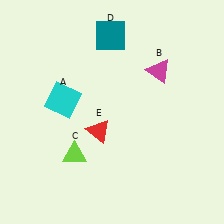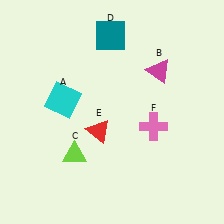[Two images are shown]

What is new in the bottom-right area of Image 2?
A pink cross (F) was added in the bottom-right area of Image 2.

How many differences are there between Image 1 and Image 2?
There is 1 difference between the two images.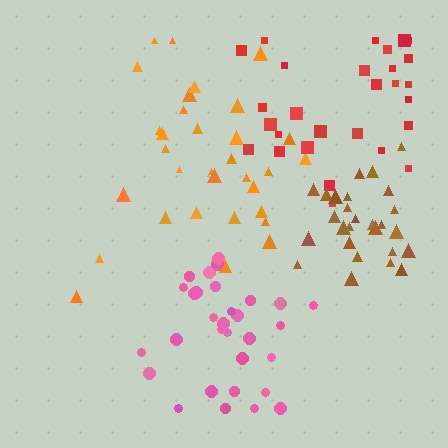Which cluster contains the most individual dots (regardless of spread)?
Orange (32).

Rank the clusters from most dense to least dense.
brown, pink, orange, red.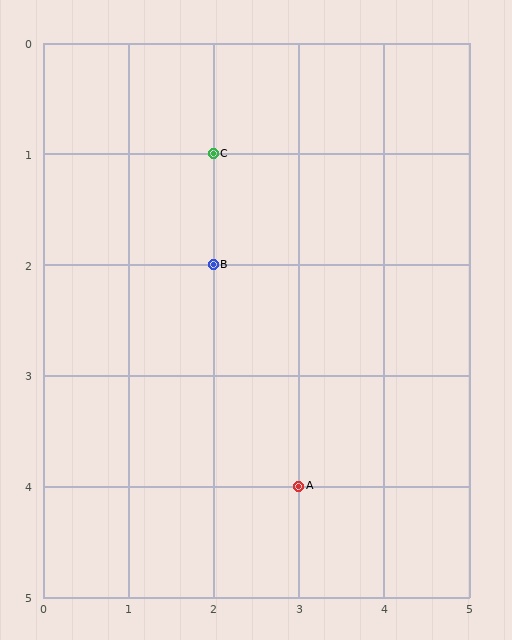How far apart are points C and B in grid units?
Points C and B are 1 row apart.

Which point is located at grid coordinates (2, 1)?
Point C is at (2, 1).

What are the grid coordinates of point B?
Point B is at grid coordinates (2, 2).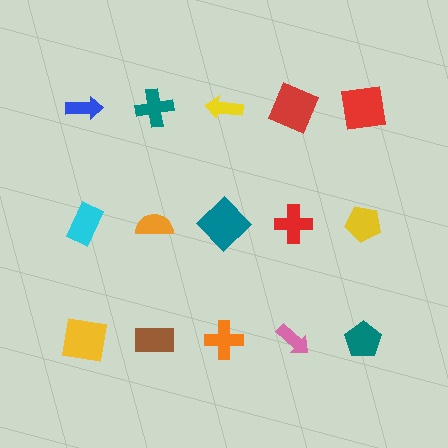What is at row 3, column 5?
A teal pentagon.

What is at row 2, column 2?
An orange semicircle.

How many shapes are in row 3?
5 shapes.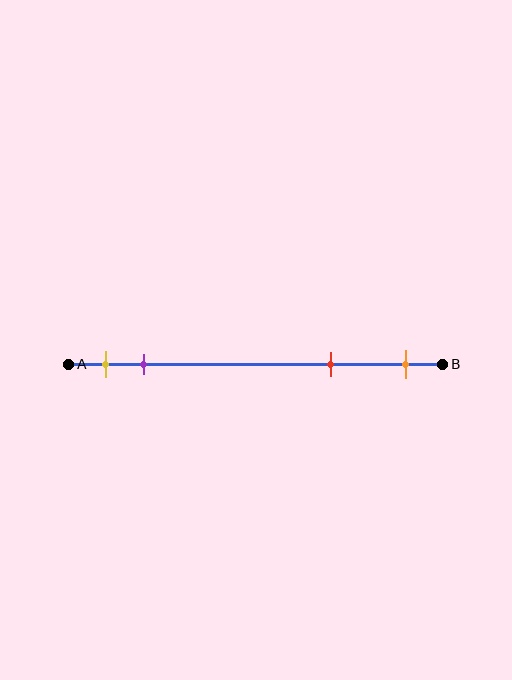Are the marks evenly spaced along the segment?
No, the marks are not evenly spaced.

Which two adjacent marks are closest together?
The yellow and purple marks are the closest adjacent pair.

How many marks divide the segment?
There are 4 marks dividing the segment.